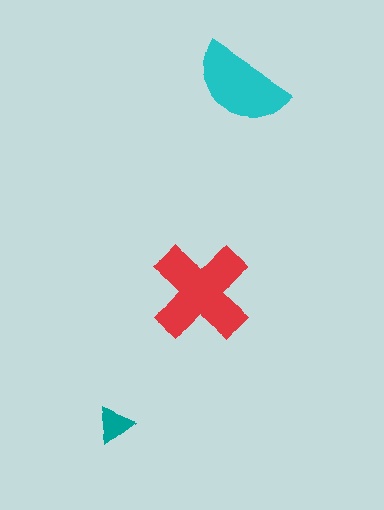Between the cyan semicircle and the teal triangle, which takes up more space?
The cyan semicircle.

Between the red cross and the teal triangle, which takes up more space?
The red cross.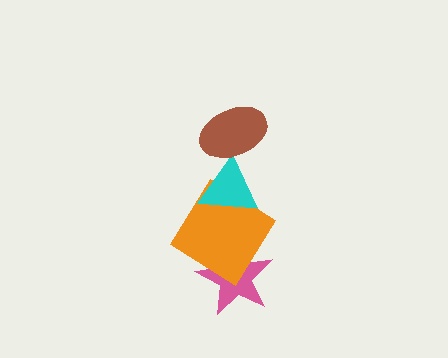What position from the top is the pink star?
The pink star is 4th from the top.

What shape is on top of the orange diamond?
The cyan triangle is on top of the orange diamond.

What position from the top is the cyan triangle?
The cyan triangle is 2nd from the top.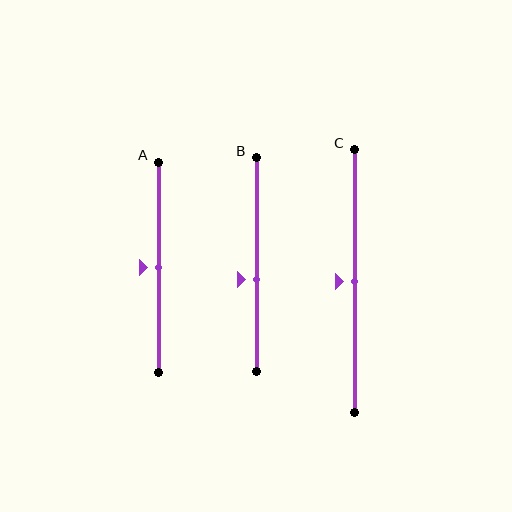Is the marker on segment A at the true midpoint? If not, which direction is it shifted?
Yes, the marker on segment A is at the true midpoint.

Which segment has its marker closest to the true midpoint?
Segment A has its marker closest to the true midpoint.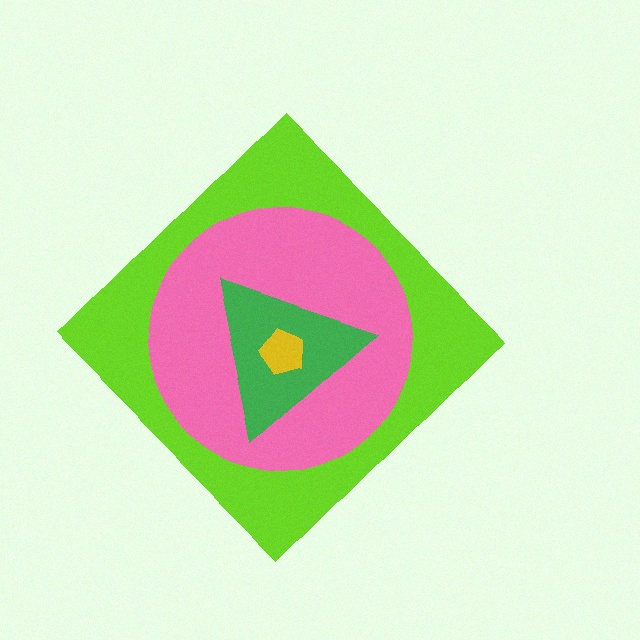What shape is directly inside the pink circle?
The green triangle.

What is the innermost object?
The yellow pentagon.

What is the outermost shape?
The lime diamond.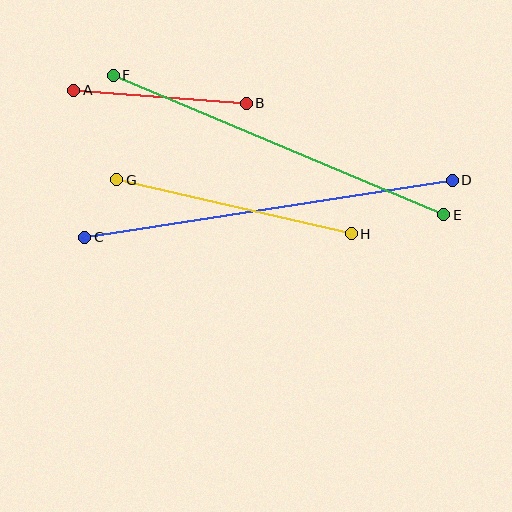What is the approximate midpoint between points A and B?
The midpoint is at approximately (160, 97) pixels.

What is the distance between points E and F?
The distance is approximately 359 pixels.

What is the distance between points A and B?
The distance is approximately 173 pixels.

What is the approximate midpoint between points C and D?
The midpoint is at approximately (268, 209) pixels.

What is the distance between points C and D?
The distance is approximately 372 pixels.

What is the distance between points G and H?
The distance is approximately 241 pixels.